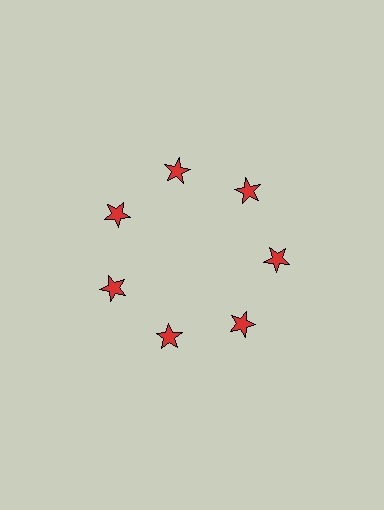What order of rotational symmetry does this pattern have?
This pattern has 7-fold rotational symmetry.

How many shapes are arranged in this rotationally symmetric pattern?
There are 7 shapes, arranged in 7 groups of 1.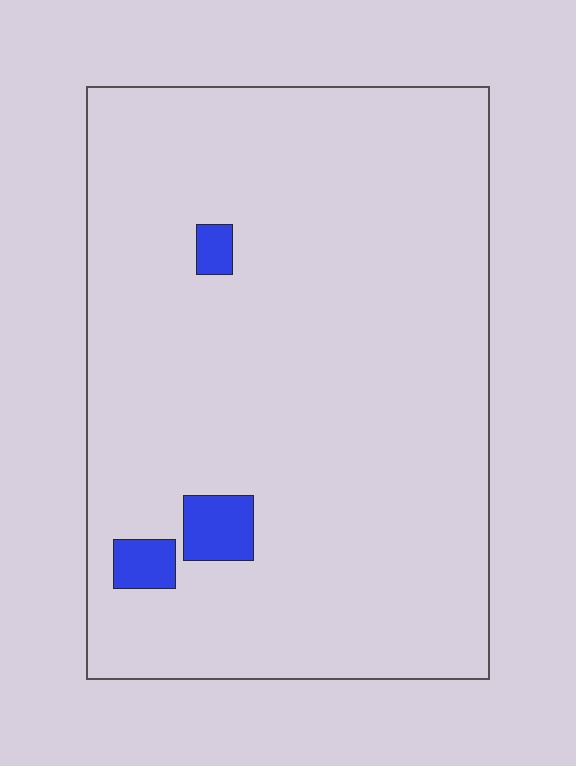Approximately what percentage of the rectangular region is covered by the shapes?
Approximately 5%.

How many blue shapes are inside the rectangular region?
3.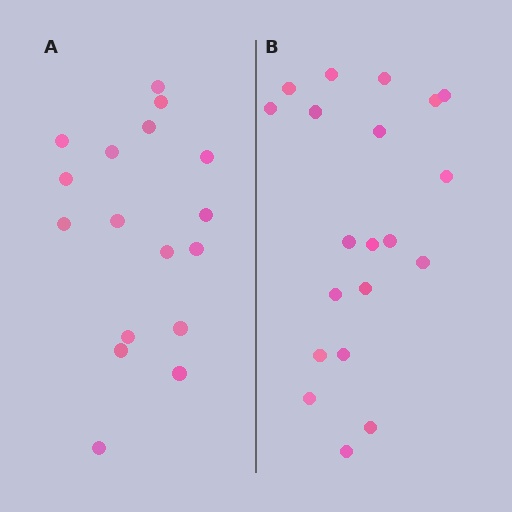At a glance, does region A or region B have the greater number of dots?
Region B (the right region) has more dots.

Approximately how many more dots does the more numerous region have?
Region B has just a few more — roughly 2 or 3 more dots than region A.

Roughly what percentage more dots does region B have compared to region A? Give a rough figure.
About 20% more.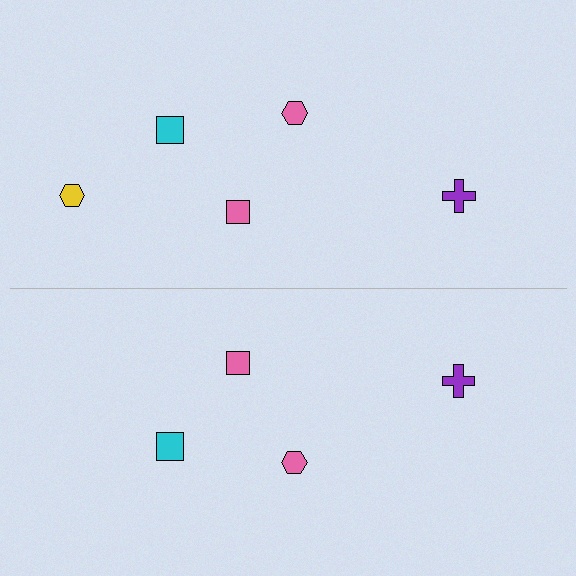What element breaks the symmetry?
A yellow hexagon is missing from the bottom side.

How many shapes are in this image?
There are 9 shapes in this image.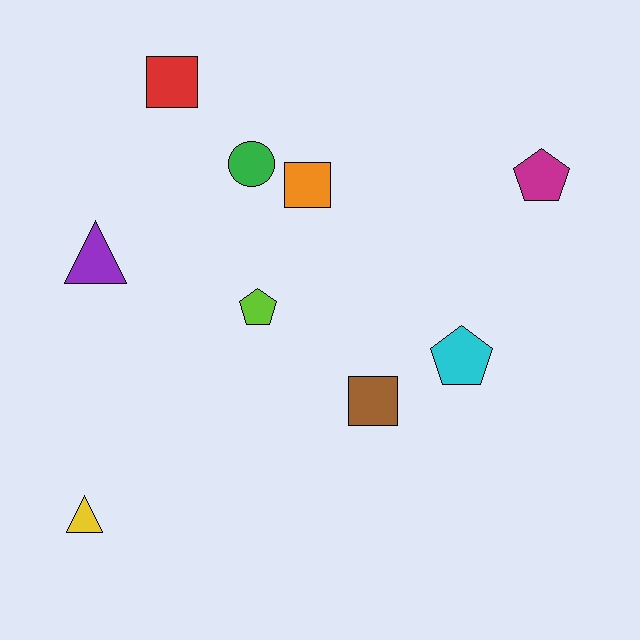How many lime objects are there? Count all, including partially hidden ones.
There is 1 lime object.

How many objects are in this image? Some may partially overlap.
There are 9 objects.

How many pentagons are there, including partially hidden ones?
There are 3 pentagons.